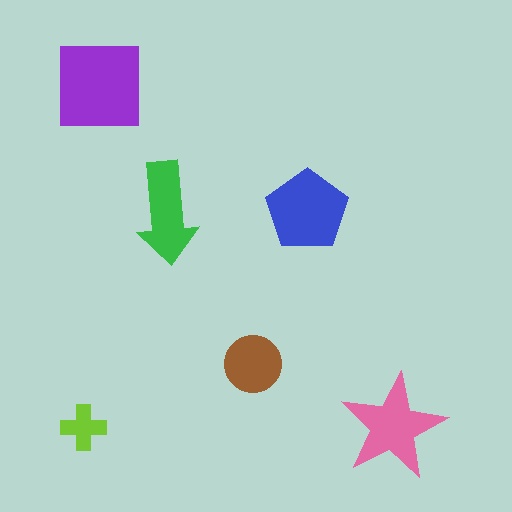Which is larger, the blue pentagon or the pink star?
The blue pentagon.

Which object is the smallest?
The lime cross.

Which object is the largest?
The purple square.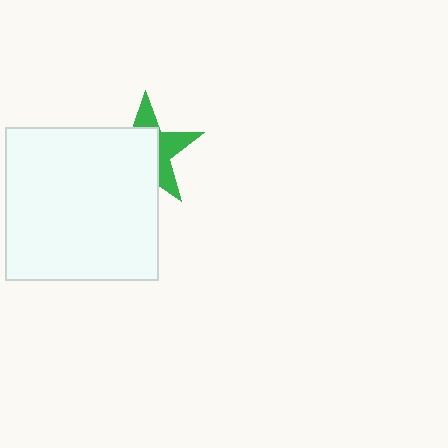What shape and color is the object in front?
The object in front is a white square.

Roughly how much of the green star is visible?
A small part of it is visible (roughly 40%).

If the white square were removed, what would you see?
You would see the complete green star.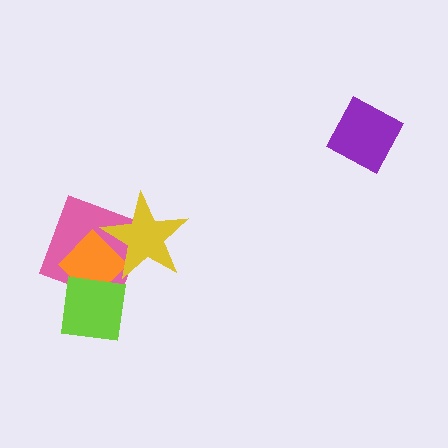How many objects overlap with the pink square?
3 objects overlap with the pink square.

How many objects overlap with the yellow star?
2 objects overlap with the yellow star.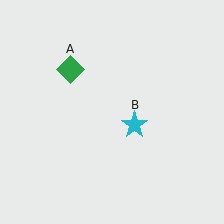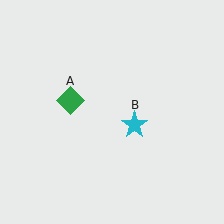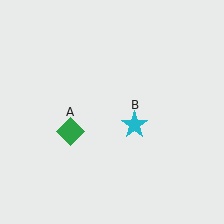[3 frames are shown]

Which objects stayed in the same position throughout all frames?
Cyan star (object B) remained stationary.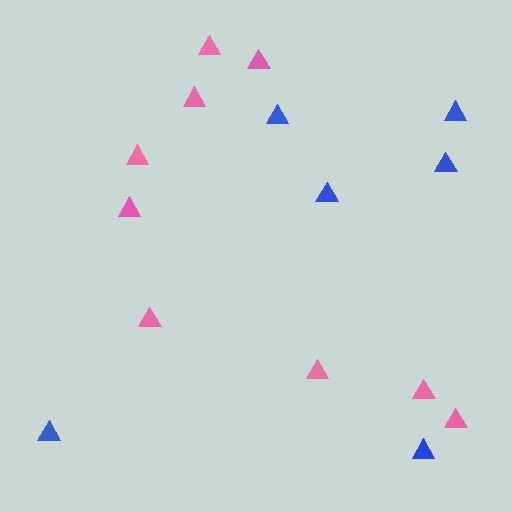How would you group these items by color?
There are 2 groups: one group of pink triangles (9) and one group of blue triangles (6).